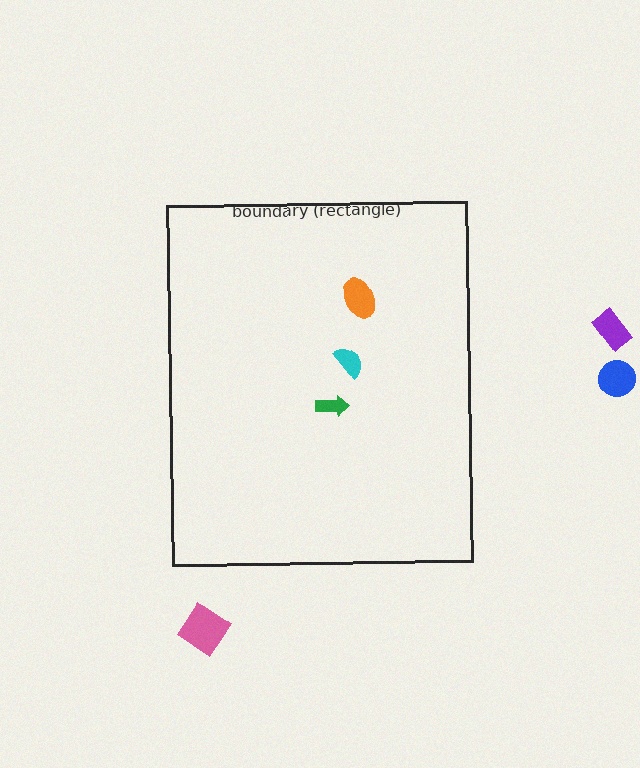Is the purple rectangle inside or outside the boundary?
Outside.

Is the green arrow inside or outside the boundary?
Inside.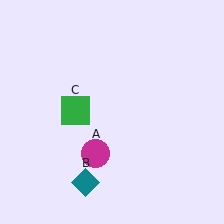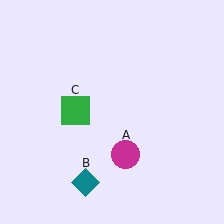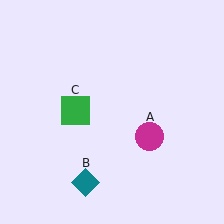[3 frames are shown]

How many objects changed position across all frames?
1 object changed position: magenta circle (object A).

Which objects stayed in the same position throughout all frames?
Teal diamond (object B) and green square (object C) remained stationary.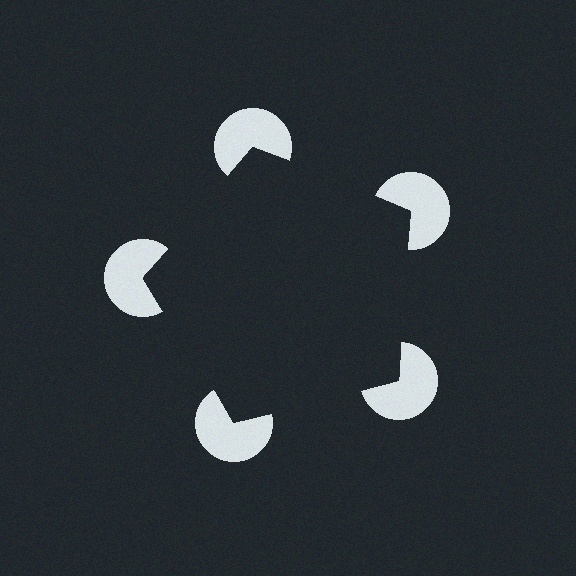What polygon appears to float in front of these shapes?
An illusory pentagon — its edges are inferred from the aligned wedge cuts in the pac-man discs, not physically drawn.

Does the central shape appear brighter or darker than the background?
It typically appears slightly darker than the background, even though no actual brightness change is drawn.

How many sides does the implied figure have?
5 sides.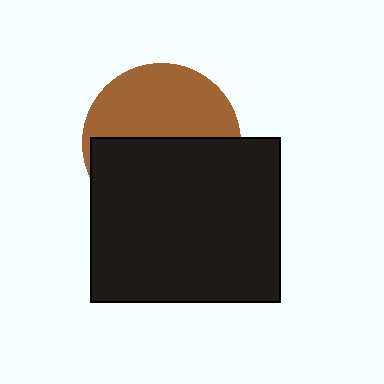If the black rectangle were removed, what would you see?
You would see the complete brown circle.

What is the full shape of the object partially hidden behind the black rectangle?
The partially hidden object is a brown circle.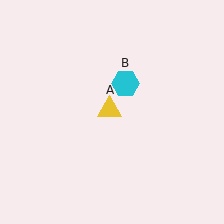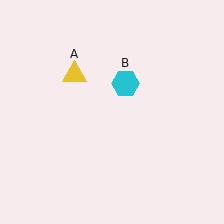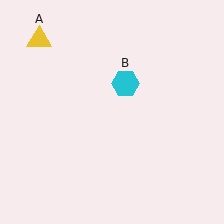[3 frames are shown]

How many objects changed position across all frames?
1 object changed position: yellow triangle (object A).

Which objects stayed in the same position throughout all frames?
Cyan hexagon (object B) remained stationary.